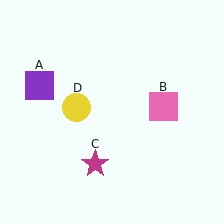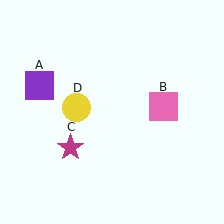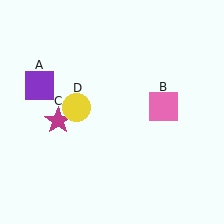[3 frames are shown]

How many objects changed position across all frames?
1 object changed position: magenta star (object C).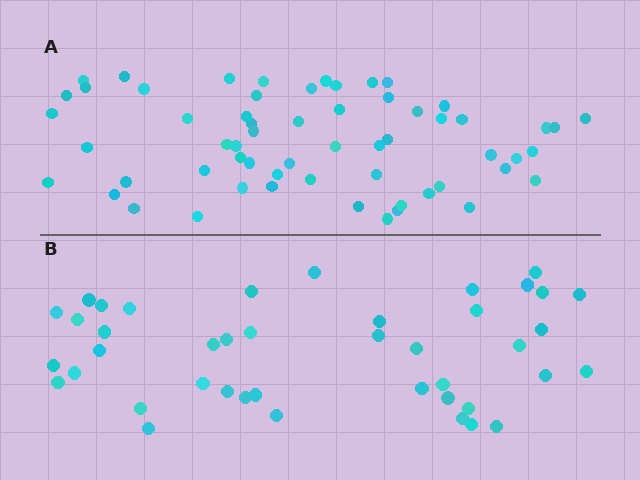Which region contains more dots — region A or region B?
Region A (the top region) has more dots.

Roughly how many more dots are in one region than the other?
Region A has approximately 20 more dots than region B.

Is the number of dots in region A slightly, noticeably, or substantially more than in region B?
Region A has noticeably more, but not dramatically so. The ratio is roughly 1.4 to 1.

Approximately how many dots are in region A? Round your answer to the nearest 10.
About 60 dots.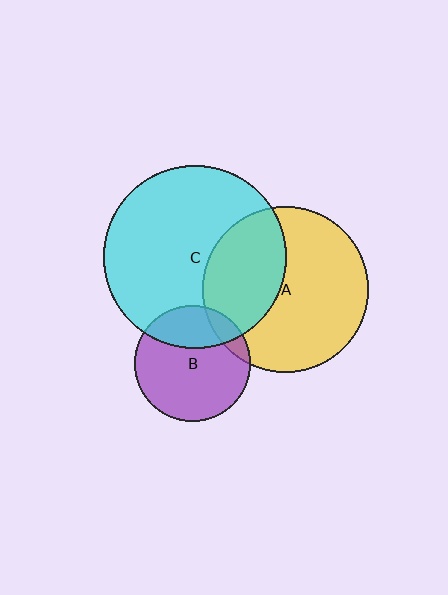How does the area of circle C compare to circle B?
Approximately 2.5 times.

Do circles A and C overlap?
Yes.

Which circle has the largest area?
Circle C (cyan).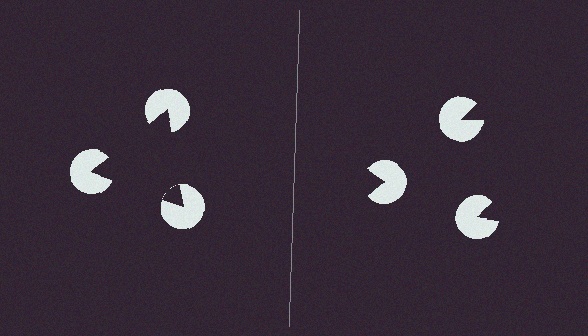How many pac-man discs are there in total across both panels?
6 — 3 on each side.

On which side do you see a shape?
An illusory triangle appears on the left side. On the right side the wedge cuts are rotated, so no coherent shape forms.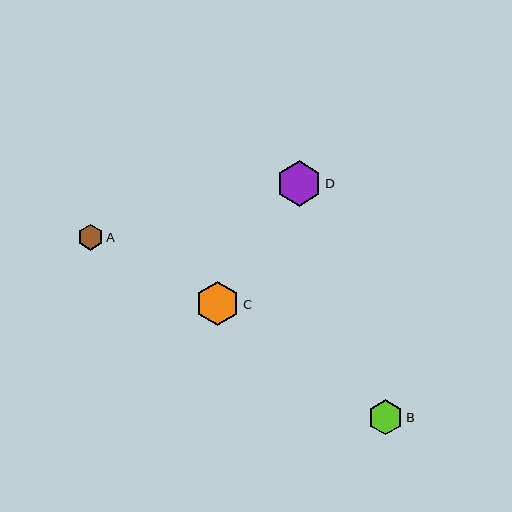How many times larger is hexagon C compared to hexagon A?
Hexagon C is approximately 1.7 times the size of hexagon A.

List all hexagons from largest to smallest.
From largest to smallest: D, C, B, A.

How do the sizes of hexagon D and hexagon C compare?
Hexagon D and hexagon C are approximately the same size.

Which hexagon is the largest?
Hexagon D is the largest with a size of approximately 45 pixels.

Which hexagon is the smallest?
Hexagon A is the smallest with a size of approximately 26 pixels.